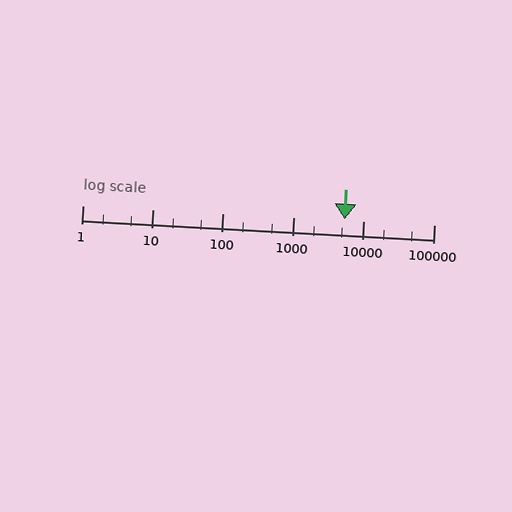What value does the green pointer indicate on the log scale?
The pointer indicates approximately 5300.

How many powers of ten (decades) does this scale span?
The scale spans 5 decades, from 1 to 100000.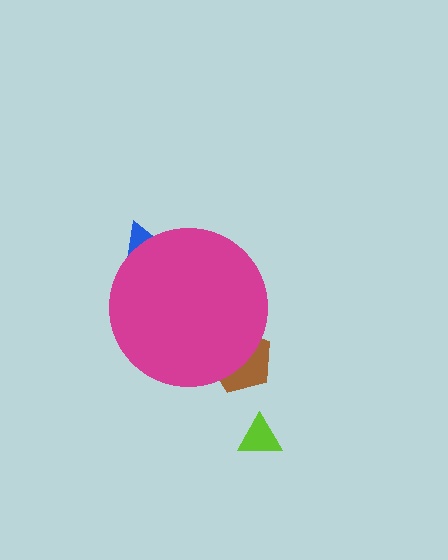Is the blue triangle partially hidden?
Yes, the blue triangle is partially hidden behind the magenta circle.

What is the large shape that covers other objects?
A magenta circle.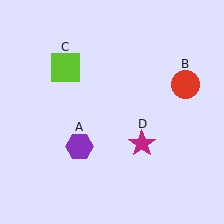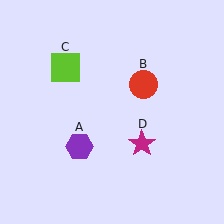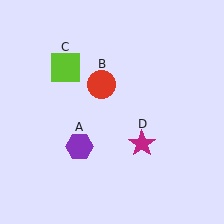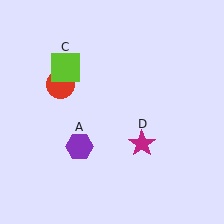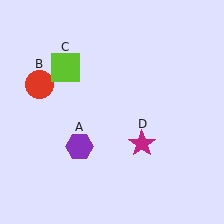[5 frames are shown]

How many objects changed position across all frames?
1 object changed position: red circle (object B).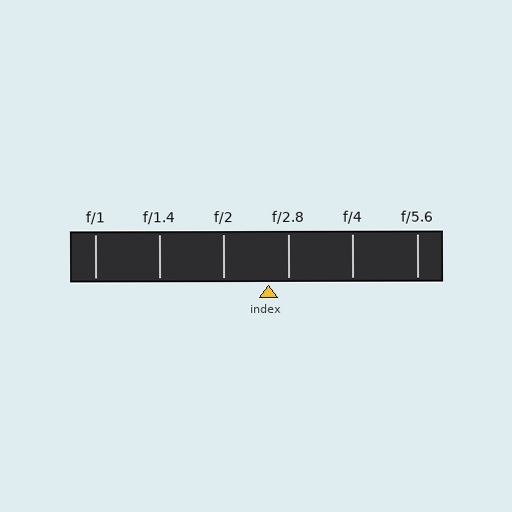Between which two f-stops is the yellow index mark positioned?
The index mark is between f/2 and f/2.8.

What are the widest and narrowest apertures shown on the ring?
The widest aperture shown is f/1 and the narrowest is f/5.6.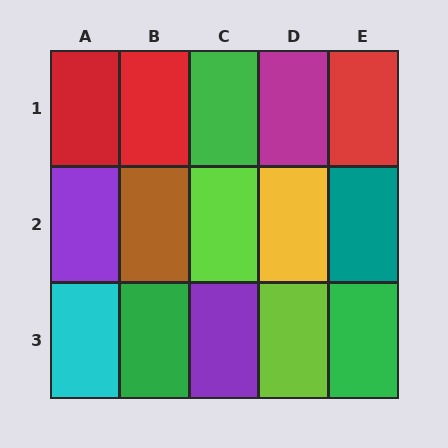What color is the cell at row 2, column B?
Brown.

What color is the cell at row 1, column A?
Red.